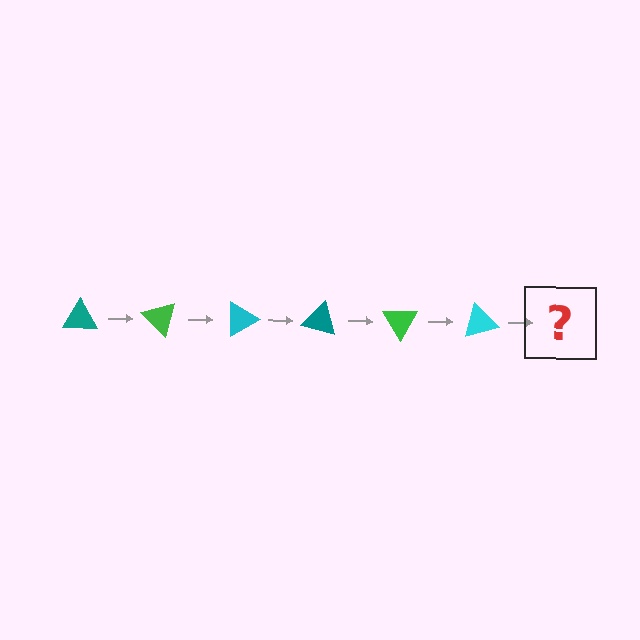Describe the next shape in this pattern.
It should be a teal triangle, rotated 270 degrees from the start.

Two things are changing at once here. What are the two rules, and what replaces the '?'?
The two rules are that it rotates 45 degrees each step and the color cycles through teal, green, and cyan. The '?' should be a teal triangle, rotated 270 degrees from the start.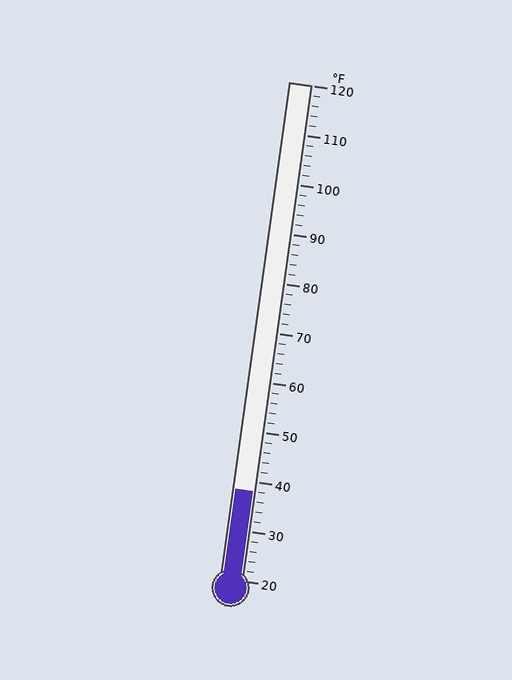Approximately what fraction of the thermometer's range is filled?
The thermometer is filled to approximately 20% of its range.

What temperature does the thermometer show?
The thermometer shows approximately 38°F.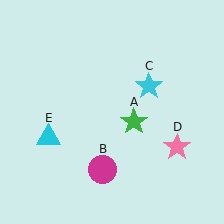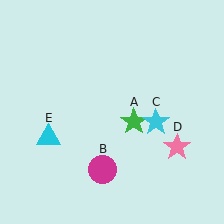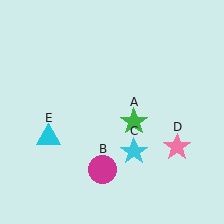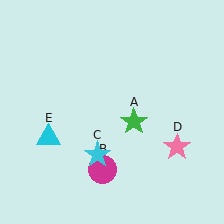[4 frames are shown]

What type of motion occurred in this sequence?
The cyan star (object C) rotated clockwise around the center of the scene.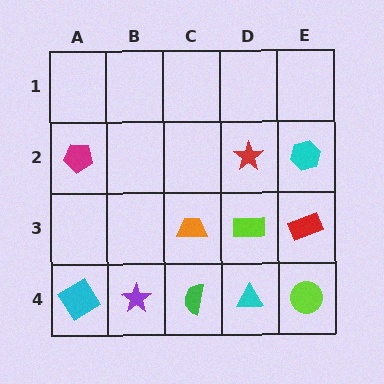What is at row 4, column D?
A cyan triangle.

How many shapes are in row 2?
3 shapes.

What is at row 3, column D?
A lime rectangle.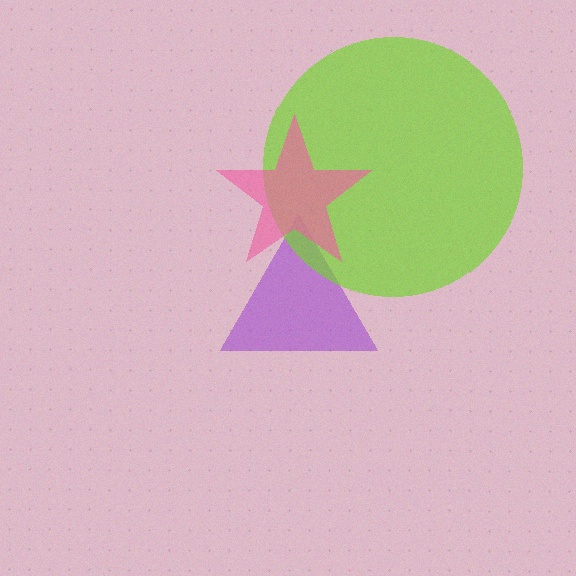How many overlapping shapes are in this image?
There are 3 overlapping shapes in the image.